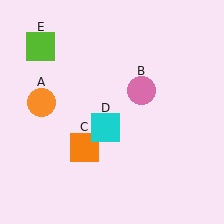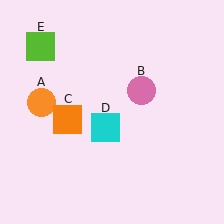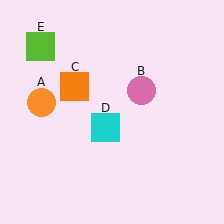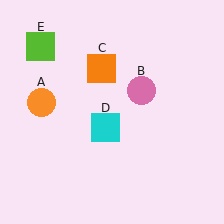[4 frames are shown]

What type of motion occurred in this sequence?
The orange square (object C) rotated clockwise around the center of the scene.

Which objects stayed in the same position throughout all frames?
Orange circle (object A) and pink circle (object B) and cyan square (object D) and lime square (object E) remained stationary.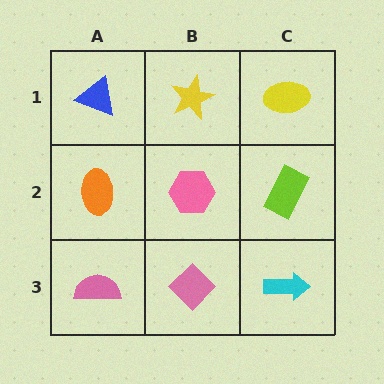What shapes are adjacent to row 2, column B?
A yellow star (row 1, column B), a pink diamond (row 3, column B), an orange ellipse (row 2, column A), a lime rectangle (row 2, column C).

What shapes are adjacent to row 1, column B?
A pink hexagon (row 2, column B), a blue triangle (row 1, column A), a yellow ellipse (row 1, column C).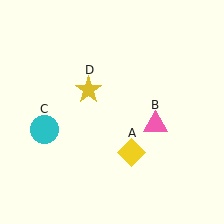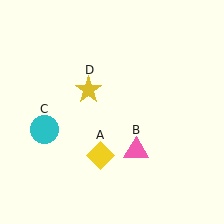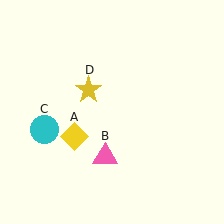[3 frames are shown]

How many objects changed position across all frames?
2 objects changed position: yellow diamond (object A), pink triangle (object B).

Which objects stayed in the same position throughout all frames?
Cyan circle (object C) and yellow star (object D) remained stationary.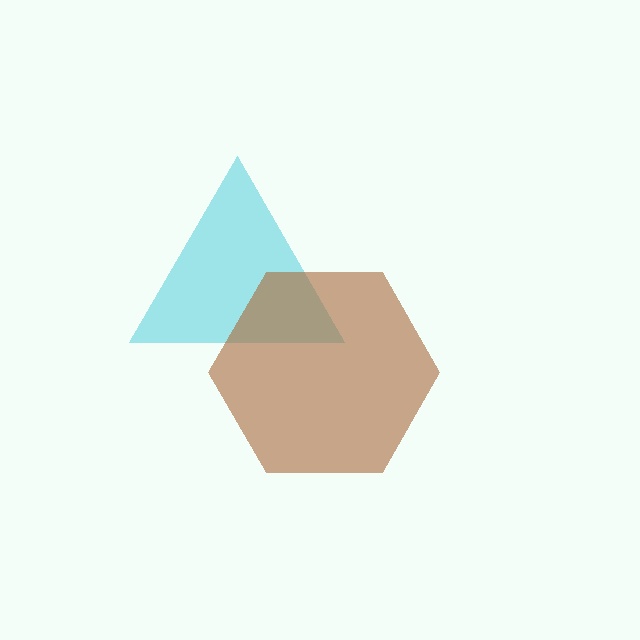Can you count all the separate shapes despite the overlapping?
Yes, there are 2 separate shapes.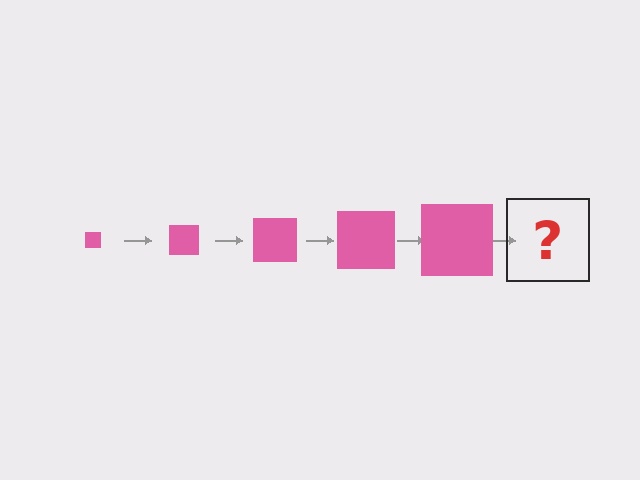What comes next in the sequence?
The next element should be a pink square, larger than the previous one.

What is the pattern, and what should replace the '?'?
The pattern is that the square gets progressively larger each step. The '?' should be a pink square, larger than the previous one.